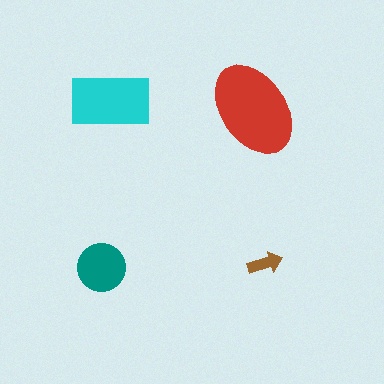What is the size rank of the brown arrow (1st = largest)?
4th.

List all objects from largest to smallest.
The red ellipse, the cyan rectangle, the teal circle, the brown arrow.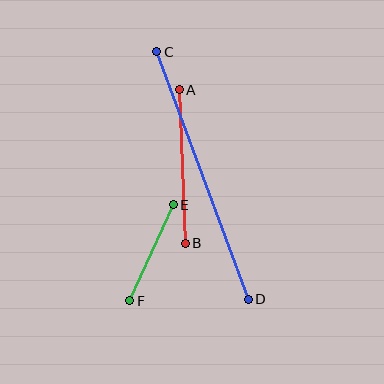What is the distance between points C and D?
The distance is approximately 264 pixels.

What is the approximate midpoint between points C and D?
The midpoint is at approximately (203, 176) pixels.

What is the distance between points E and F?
The distance is approximately 105 pixels.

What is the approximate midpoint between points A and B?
The midpoint is at approximately (182, 166) pixels.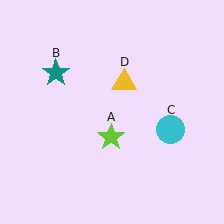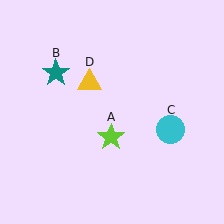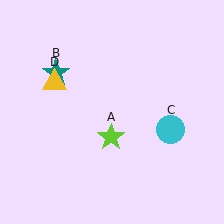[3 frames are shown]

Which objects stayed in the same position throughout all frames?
Lime star (object A) and teal star (object B) and cyan circle (object C) remained stationary.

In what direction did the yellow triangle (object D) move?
The yellow triangle (object D) moved left.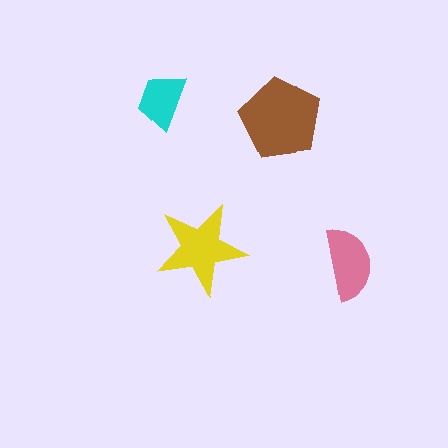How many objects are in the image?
There are 4 objects in the image.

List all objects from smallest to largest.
The cyan trapezoid, the pink semicircle, the yellow star, the brown pentagon.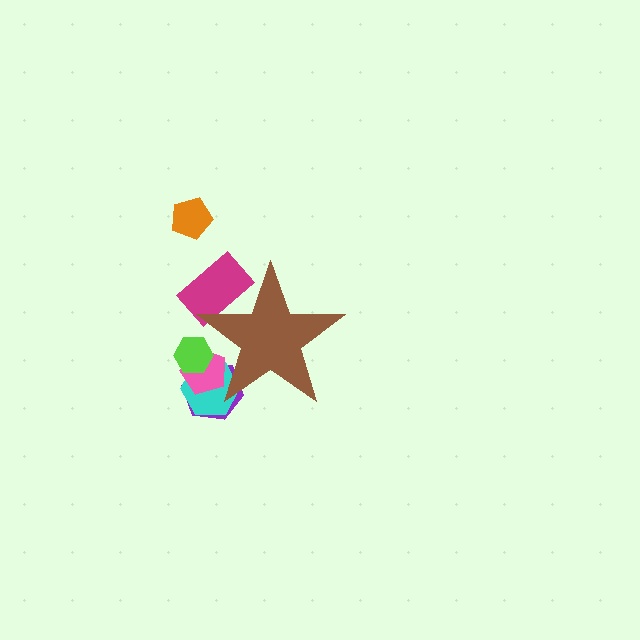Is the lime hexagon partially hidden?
Yes, the lime hexagon is partially hidden behind the brown star.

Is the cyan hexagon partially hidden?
Yes, the cyan hexagon is partially hidden behind the brown star.